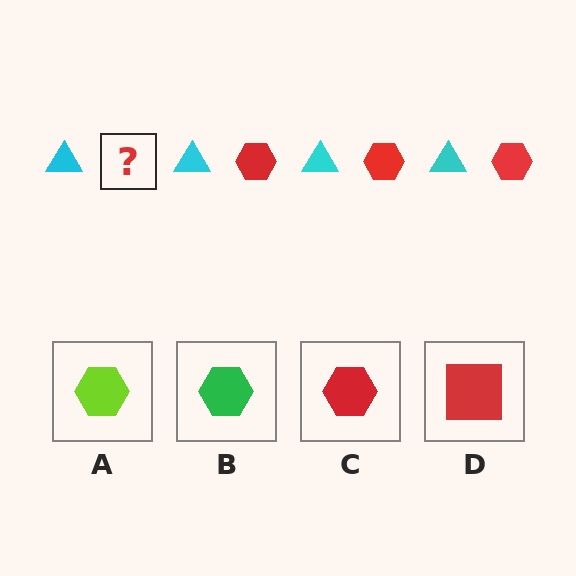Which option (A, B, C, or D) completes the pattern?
C.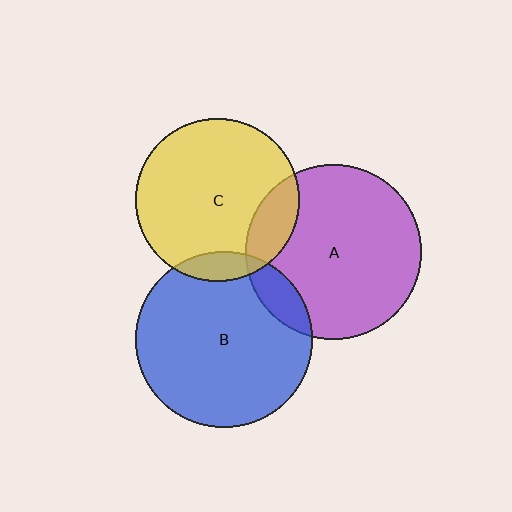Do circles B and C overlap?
Yes.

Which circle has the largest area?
Circle B (blue).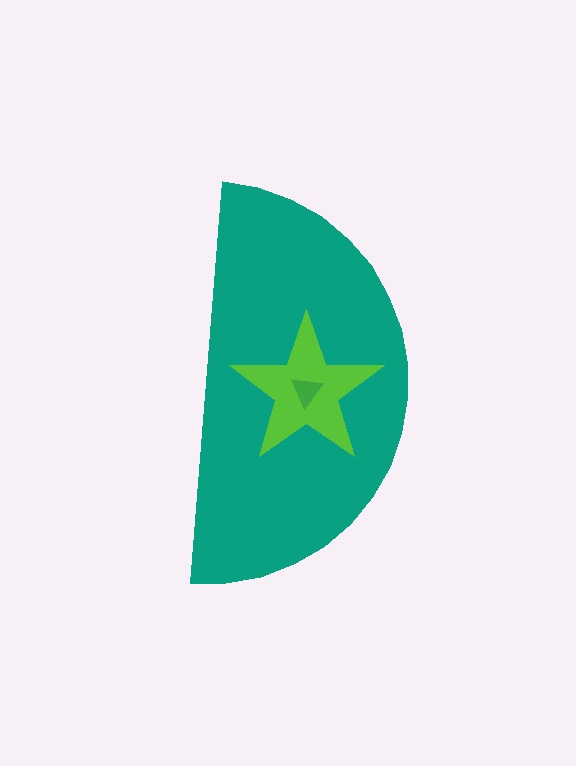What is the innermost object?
The green triangle.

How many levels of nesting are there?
3.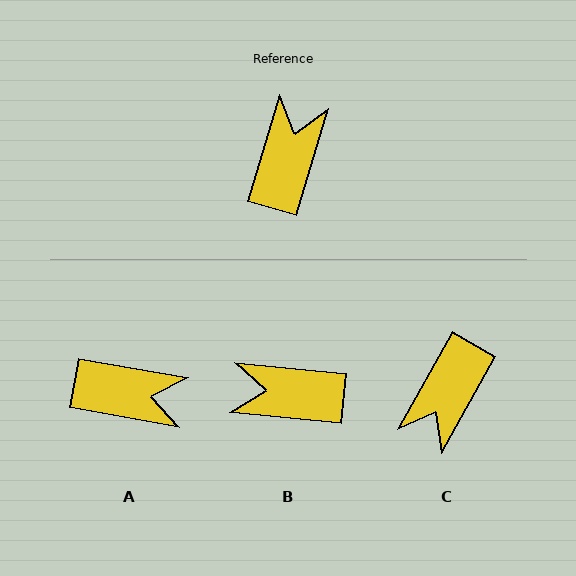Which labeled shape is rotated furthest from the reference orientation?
C, about 167 degrees away.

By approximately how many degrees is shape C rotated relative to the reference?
Approximately 167 degrees counter-clockwise.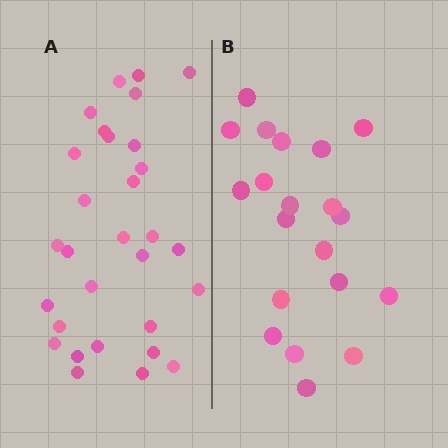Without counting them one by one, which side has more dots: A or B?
Region A (the left region) has more dots.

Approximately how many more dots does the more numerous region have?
Region A has roughly 10 or so more dots than region B.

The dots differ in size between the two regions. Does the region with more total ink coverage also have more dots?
No. Region B has more total ink coverage because its dots are larger, but region A actually contains more individual dots. Total area can be misleading — the number of items is what matters here.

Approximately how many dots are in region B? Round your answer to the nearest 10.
About 20 dots.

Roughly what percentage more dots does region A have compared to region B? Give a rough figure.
About 50% more.